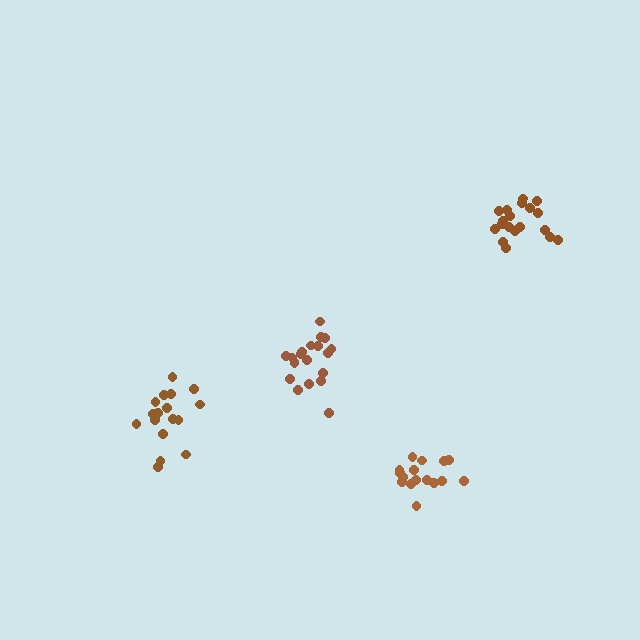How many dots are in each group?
Group 1: 19 dots, Group 2: 17 dots, Group 3: 17 dots, Group 4: 20 dots (73 total).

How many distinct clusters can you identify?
There are 4 distinct clusters.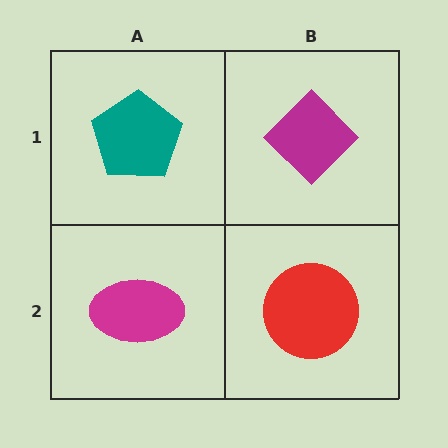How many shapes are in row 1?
2 shapes.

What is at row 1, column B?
A magenta diamond.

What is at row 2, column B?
A red circle.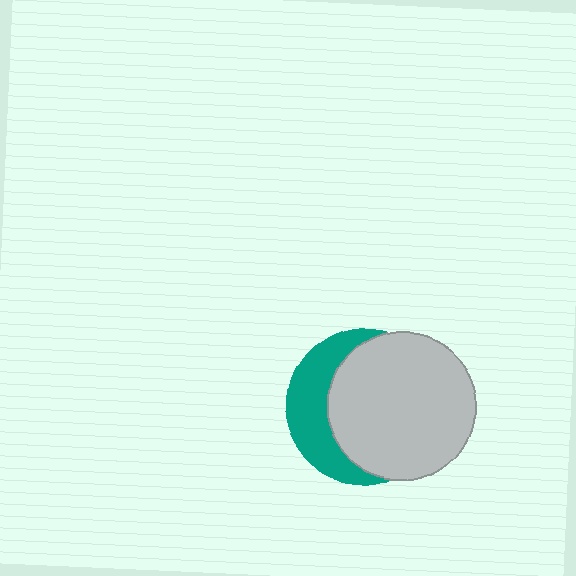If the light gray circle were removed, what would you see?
You would see the complete teal circle.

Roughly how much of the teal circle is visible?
A small part of it is visible (roughly 34%).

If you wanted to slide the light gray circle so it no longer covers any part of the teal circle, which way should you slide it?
Slide it right — that is the most direct way to separate the two shapes.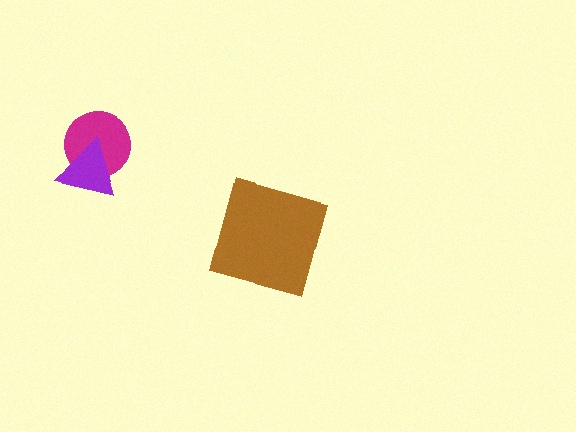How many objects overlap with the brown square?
0 objects overlap with the brown square.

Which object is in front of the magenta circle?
The purple triangle is in front of the magenta circle.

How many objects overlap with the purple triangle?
1 object overlaps with the purple triangle.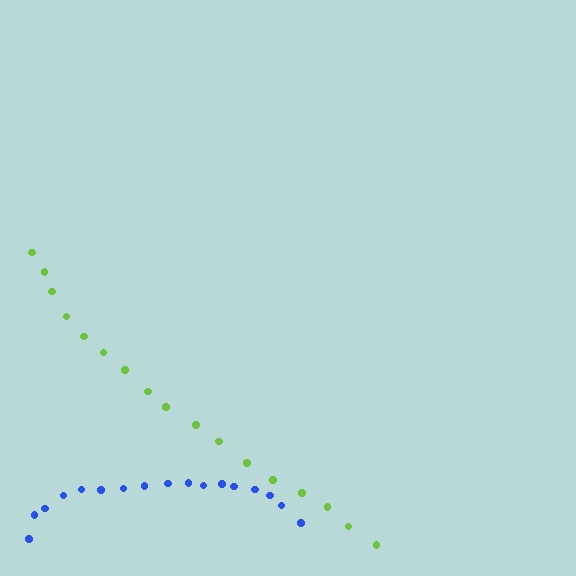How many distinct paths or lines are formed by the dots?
There are 2 distinct paths.